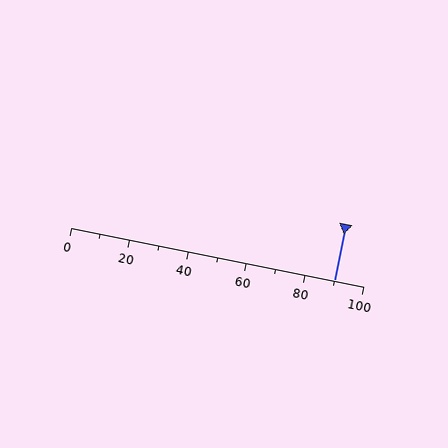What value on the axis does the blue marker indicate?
The marker indicates approximately 90.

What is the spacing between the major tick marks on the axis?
The major ticks are spaced 20 apart.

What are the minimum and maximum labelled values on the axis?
The axis runs from 0 to 100.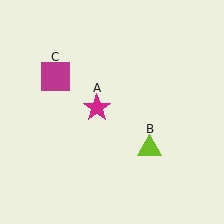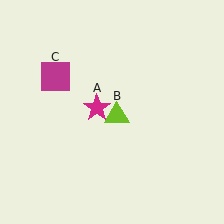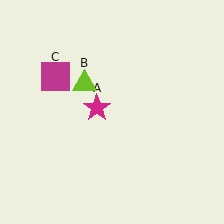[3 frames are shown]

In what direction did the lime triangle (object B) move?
The lime triangle (object B) moved up and to the left.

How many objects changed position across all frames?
1 object changed position: lime triangle (object B).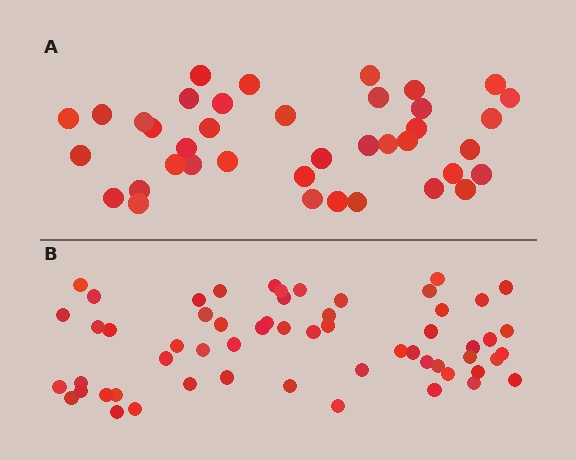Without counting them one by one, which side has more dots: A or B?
Region B (the bottom region) has more dots.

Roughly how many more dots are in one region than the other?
Region B has approximately 20 more dots than region A.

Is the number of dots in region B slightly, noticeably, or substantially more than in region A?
Region B has substantially more. The ratio is roughly 1.5 to 1.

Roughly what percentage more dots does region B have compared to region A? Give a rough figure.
About 50% more.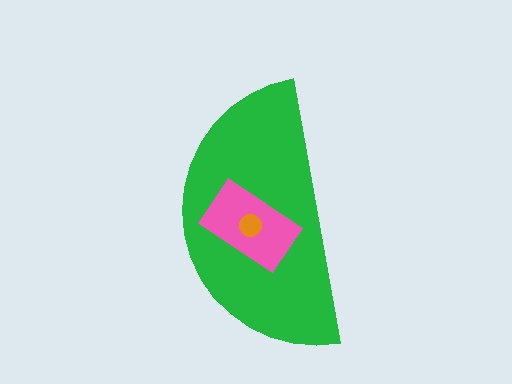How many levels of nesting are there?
3.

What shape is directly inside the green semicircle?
The pink rectangle.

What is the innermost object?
The orange circle.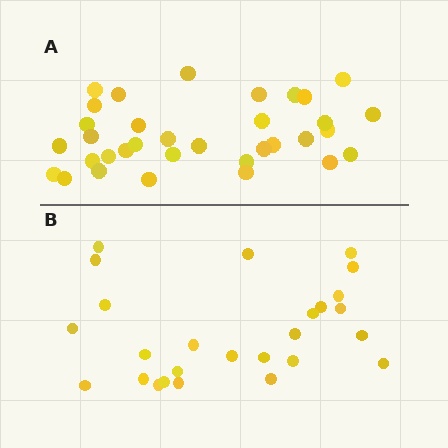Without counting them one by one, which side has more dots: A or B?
Region A (the top region) has more dots.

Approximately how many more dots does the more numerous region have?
Region A has roughly 8 or so more dots than region B.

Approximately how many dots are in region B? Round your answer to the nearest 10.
About 30 dots. (The exact count is 26, which rounds to 30.)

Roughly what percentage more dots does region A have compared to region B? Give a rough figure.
About 30% more.